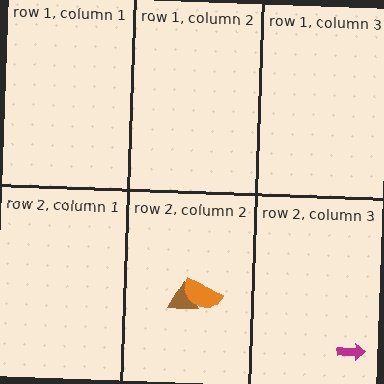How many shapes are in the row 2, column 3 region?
1.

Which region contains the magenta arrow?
The row 2, column 3 region.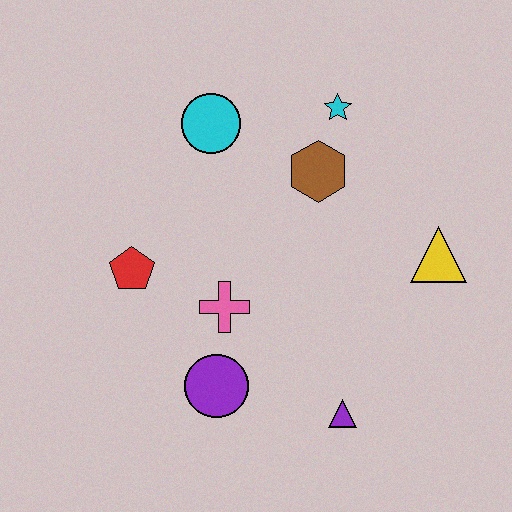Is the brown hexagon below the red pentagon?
No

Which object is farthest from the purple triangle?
The cyan circle is farthest from the purple triangle.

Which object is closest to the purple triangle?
The purple circle is closest to the purple triangle.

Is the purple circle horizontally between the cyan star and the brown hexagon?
No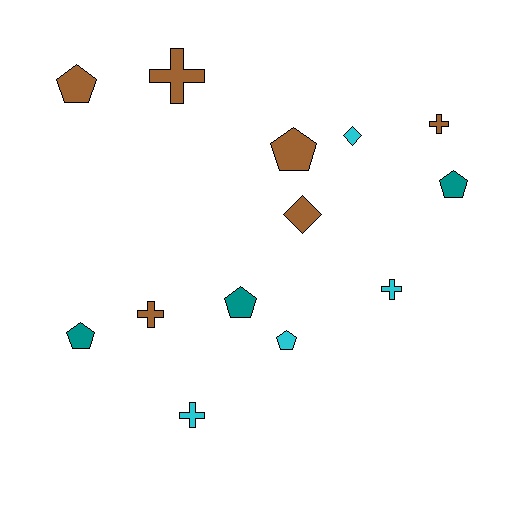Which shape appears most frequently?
Pentagon, with 6 objects.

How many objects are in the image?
There are 13 objects.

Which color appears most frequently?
Brown, with 6 objects.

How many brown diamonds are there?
There is 1 brown diamond.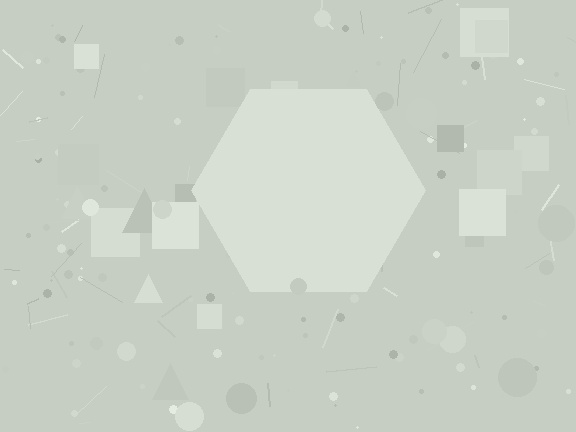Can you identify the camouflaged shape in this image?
The camouflaged shape is a hexagon.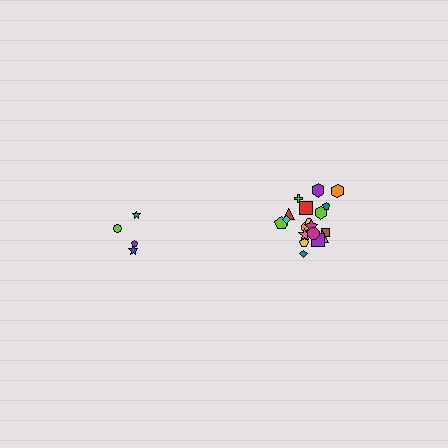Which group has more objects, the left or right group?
The right group.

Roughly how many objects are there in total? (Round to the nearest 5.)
Roughly 25 objects in total.